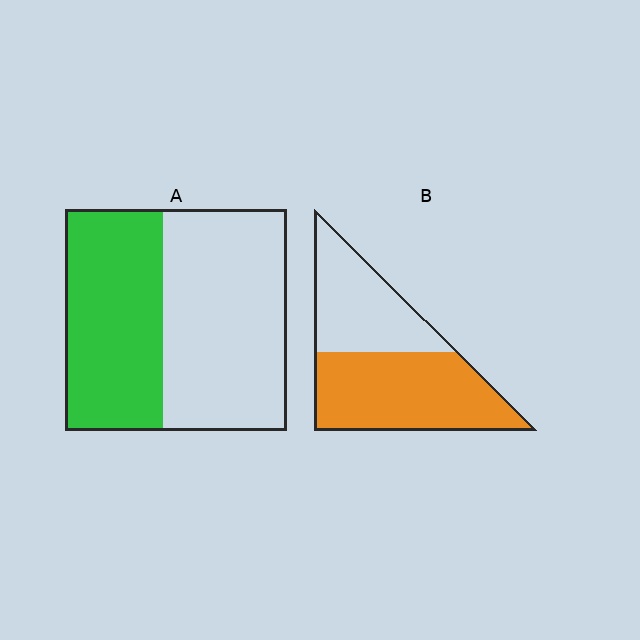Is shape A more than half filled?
No.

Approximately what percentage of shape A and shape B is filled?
A is approximately 45% and B is approximately 60%.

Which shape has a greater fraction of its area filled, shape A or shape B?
Shape B.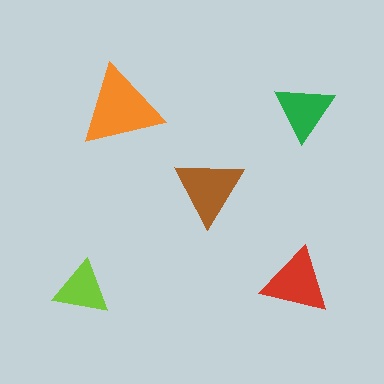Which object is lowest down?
The lime triangle is bottommost.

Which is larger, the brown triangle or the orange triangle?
The orange one.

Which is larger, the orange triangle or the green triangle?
The orange one.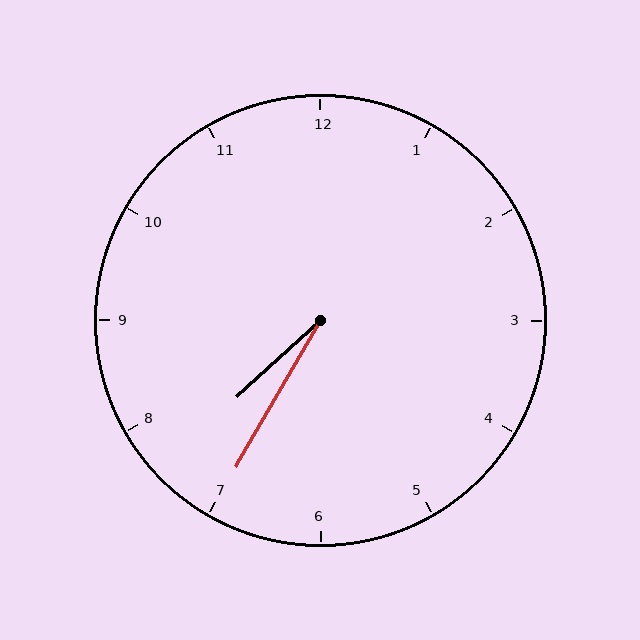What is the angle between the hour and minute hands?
Approximately 18 degrees.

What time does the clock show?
7:35.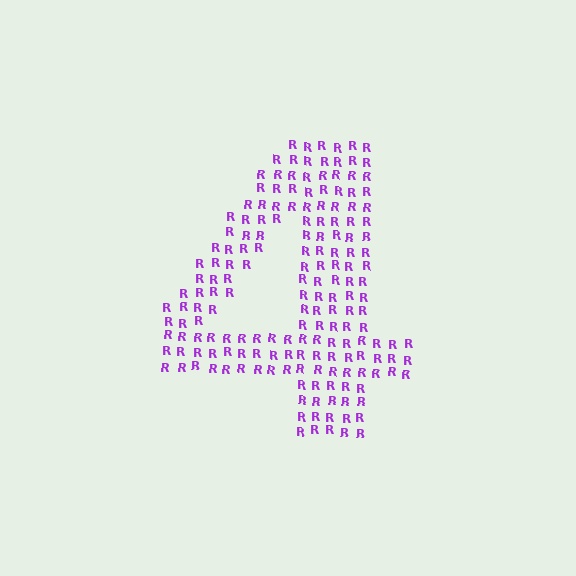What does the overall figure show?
The overall figure shows the digit 4.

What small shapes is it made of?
It is made of small letter R's.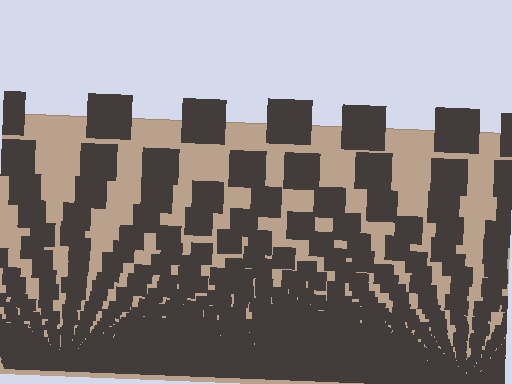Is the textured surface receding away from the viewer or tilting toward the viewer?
The surface appears to tilt toward the viewer. Texture elements get larger and sparser toward the top.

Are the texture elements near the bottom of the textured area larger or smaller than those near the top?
Smaller. The gradient is inverted — elements near the bottom are smaller and denser.